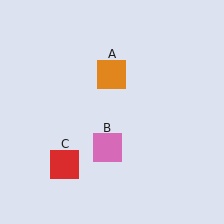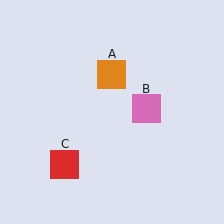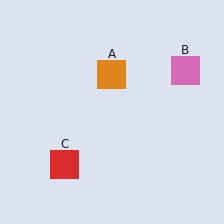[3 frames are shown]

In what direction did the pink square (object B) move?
The pink square (object B) moved up and to the right.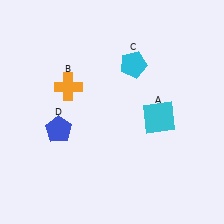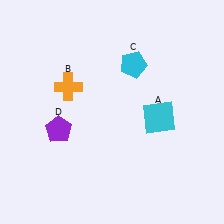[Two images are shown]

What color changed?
The pentagon (D) changed from blue in Image 1 to purple in Image 2.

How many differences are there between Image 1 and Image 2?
There is 1 difference between the two images.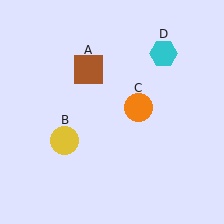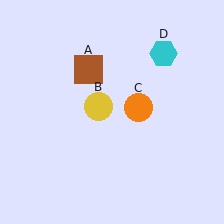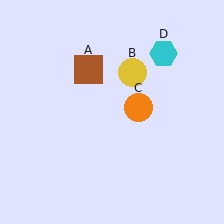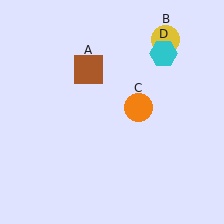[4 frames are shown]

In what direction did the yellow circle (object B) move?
The yellow circle (object B) moved up and to the right.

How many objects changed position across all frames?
1 object changed position: yellow circle (object B).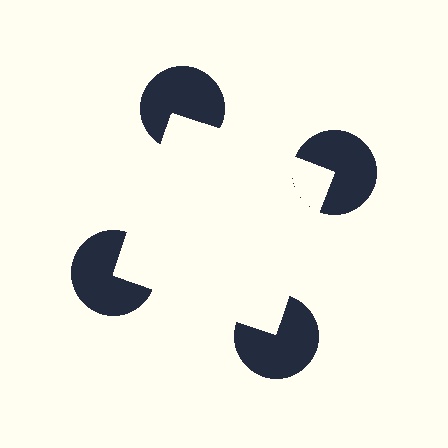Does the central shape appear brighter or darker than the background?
It typically appears slightly brighter than the background, even though no actual brightness change is drawn.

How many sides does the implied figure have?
4 sides.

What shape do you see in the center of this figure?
An illusory square — its edges are inferred from the aligned wedge cuts in the pac-man discs, not physically drawn.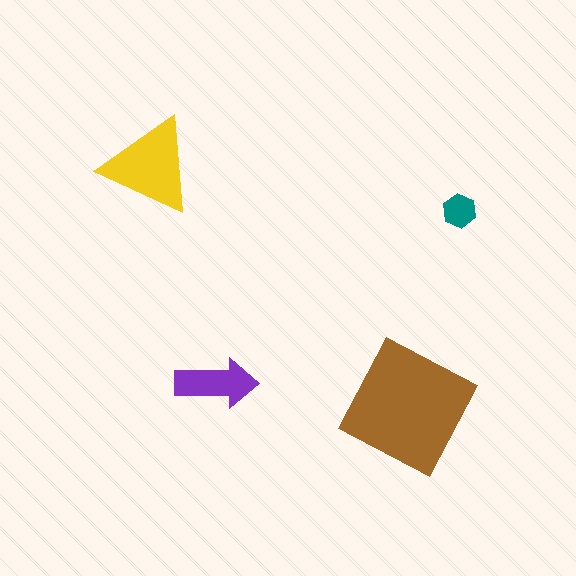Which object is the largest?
The brown square.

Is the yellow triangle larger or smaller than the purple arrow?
Larger.